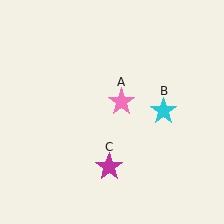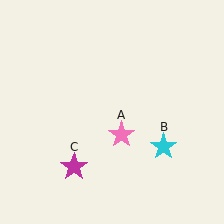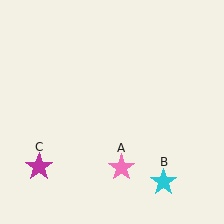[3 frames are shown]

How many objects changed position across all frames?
3 objects changed position: pink star (object A), cyan star (object B), magenta star (object C).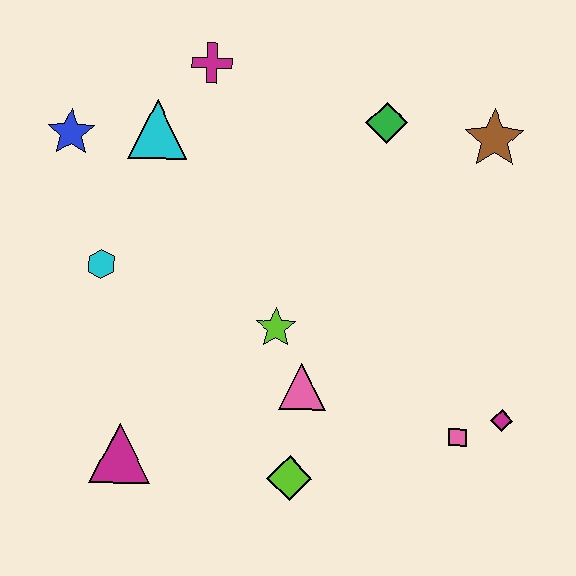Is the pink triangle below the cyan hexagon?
Yes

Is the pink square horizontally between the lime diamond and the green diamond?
No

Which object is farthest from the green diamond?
The magenta triangle is farthest from the green diamond.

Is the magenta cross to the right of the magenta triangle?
Yes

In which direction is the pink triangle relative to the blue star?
The pink triangle is below the blue star.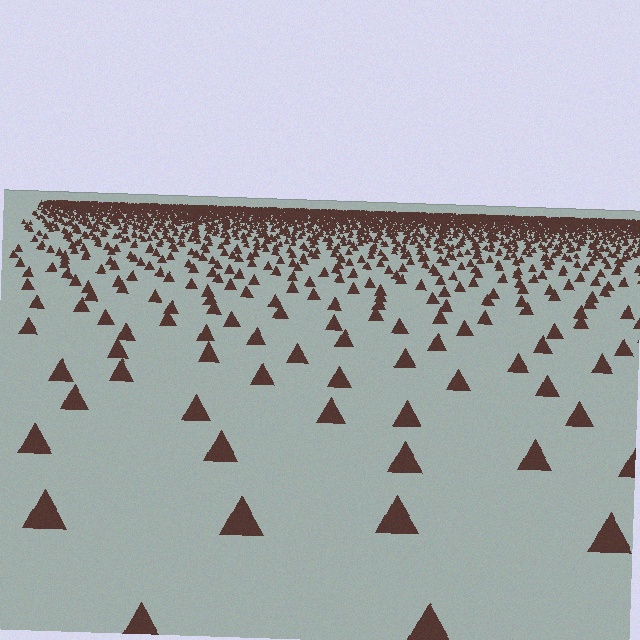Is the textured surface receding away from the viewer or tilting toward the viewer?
The surface is receding away from the viewer. Texture elements get smaller and denser toward the top.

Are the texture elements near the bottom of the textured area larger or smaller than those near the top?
Larger. Near the bottom, elements are closer to the viewer and appear at a bigger on-screen size.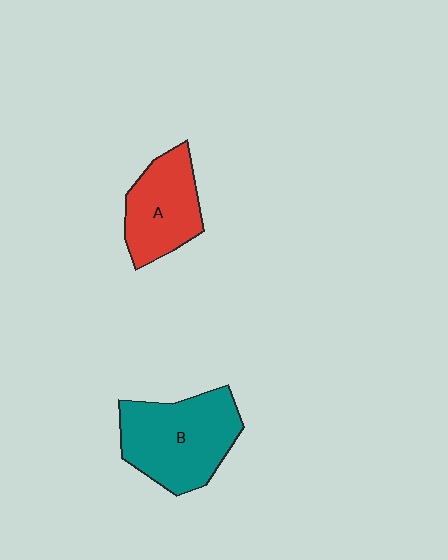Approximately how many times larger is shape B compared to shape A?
Approximately 1.4 times.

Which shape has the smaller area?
Shape A (red).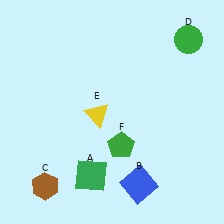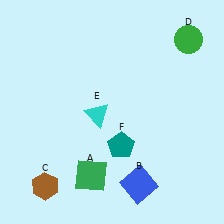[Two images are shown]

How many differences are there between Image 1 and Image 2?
There are 2 differences between the two images.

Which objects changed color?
E changed from yellow to cyan. F changed from green to teal.